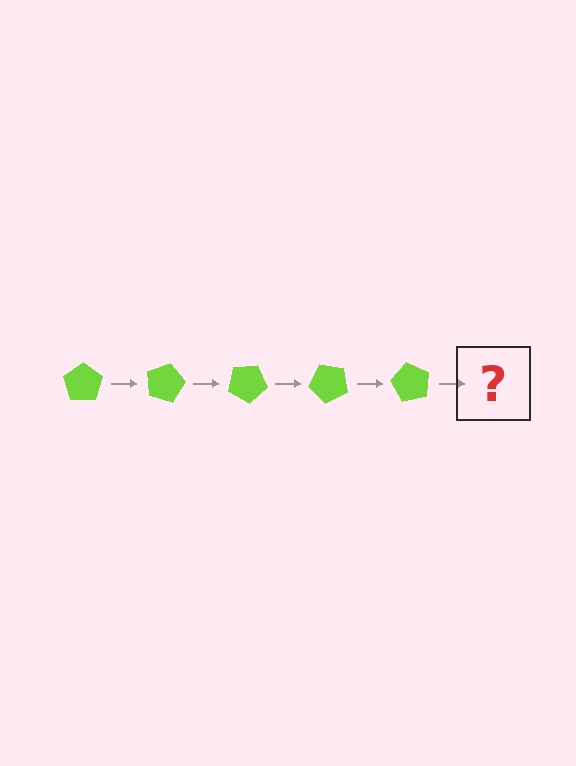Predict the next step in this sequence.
The next step is a lime pentagon rotated 75 degrees.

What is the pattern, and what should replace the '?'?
The pattern is that the pentagon rotates 15 degrees each step. The '?' should be a lime pentagon rotated 75 degrees.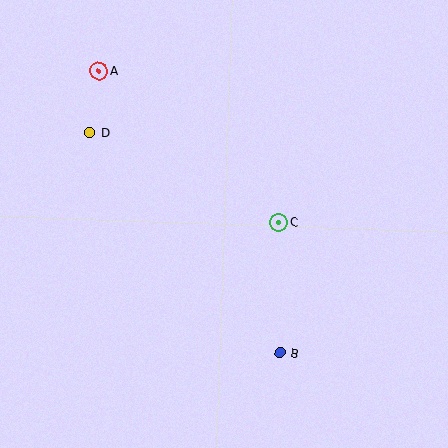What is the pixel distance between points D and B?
The distance between D and B is 291 pixels.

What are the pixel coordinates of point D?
Point D is at (90, 133).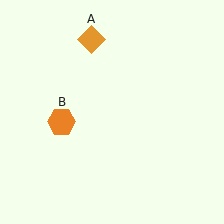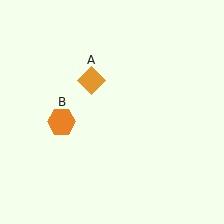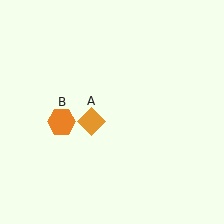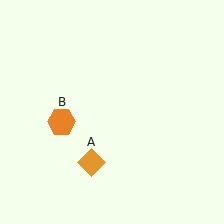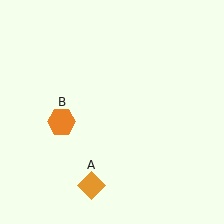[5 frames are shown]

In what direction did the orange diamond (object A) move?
The orange diamond (object A) moved down.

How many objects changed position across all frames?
1 object changed position: orange diamond (object A).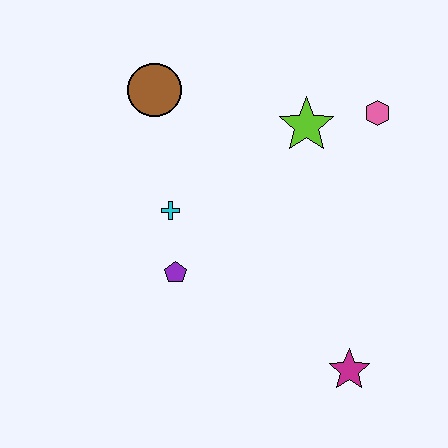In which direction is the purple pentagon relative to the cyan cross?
The purple pentagon is below the cyan cross.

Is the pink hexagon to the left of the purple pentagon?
No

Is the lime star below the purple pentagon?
No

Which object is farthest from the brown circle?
The magenta star is farthest from the brown circle.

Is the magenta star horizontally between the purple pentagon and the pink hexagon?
Yes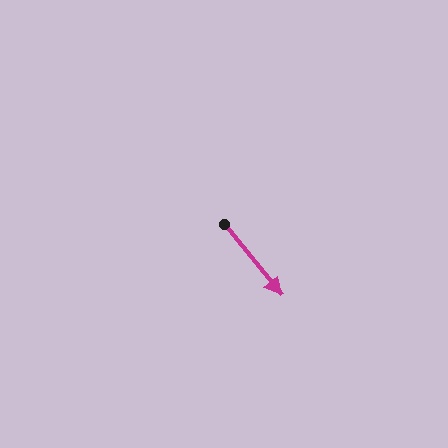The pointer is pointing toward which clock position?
Roughly 5 o'clock.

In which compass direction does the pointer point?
Southeast.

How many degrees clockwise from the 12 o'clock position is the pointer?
Approximately 141 degrees.